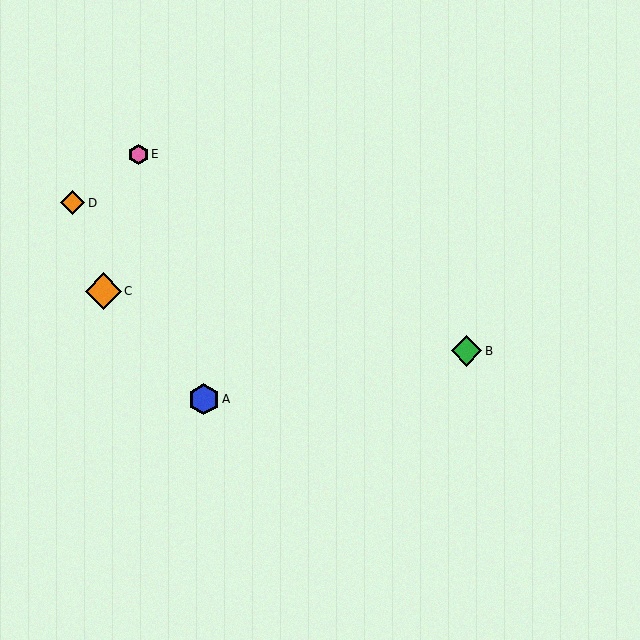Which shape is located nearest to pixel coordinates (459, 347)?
The green diamond (labeled B) at (467, 351) is nearest to that location.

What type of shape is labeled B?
Shape B is a green diamond.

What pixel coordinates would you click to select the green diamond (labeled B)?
Click at (467, 351) to select the green diamond B.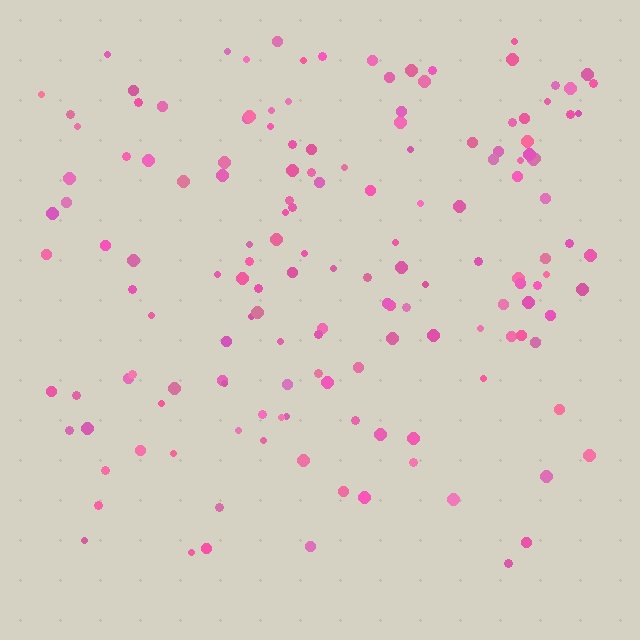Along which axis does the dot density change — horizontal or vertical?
Vertical.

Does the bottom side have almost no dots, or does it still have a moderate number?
Still a moderate number, just noticeably fewer than the top.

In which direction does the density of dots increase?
From bottom to top, with the top side densest.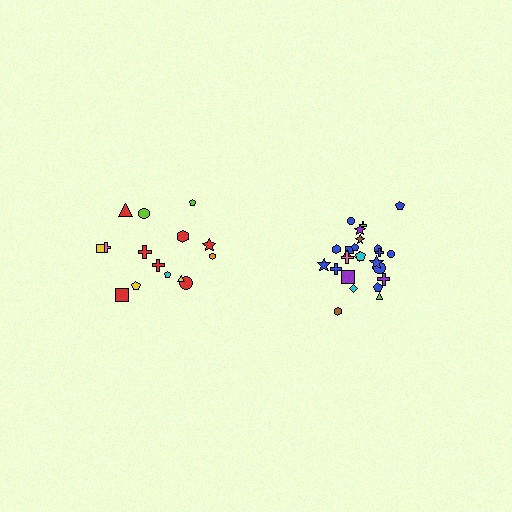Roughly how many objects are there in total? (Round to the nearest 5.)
Roughly 40 objects in total.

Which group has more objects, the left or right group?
The right group.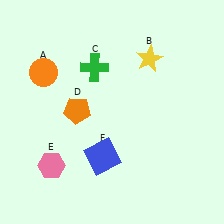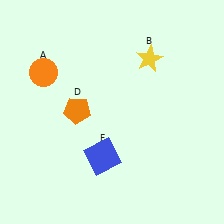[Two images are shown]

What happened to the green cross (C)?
The green cross (C) was removed in Image 2. It was in the top-left area of Image 1.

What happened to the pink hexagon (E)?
The pink hexagon (E) was removed in Image 2. It was in the bottom-left area of Image 1.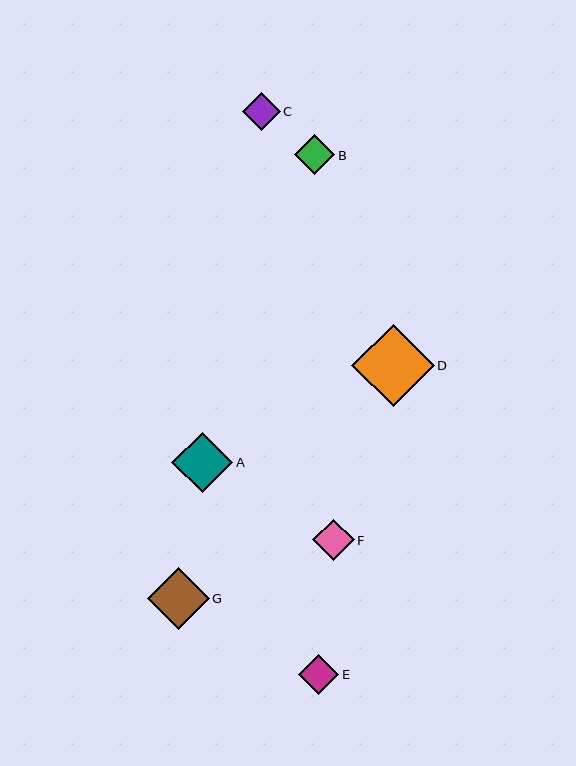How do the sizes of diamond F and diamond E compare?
Diamond F and diamond E are approximately the same size.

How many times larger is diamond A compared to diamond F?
Diamond A is approximately 1.5 times the size of diamond F.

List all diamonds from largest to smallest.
From largest to smallest: D, G, A, F, B, E, C.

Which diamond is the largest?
Diamond D is the largest with a size of approximately 82 pixels.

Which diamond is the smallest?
Diamond C is the smallest with a size of approximately 38 pixels.